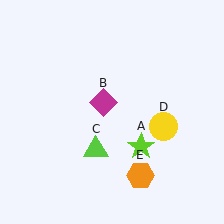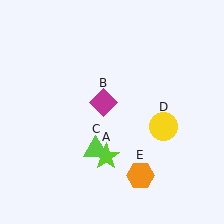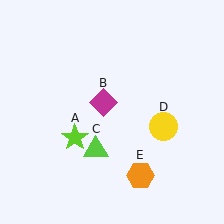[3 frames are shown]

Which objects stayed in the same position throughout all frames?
Magenta diamond (object B) and lime triangle (object C) and yellow circle (object D) and orange hexagon (object E) remained stationary.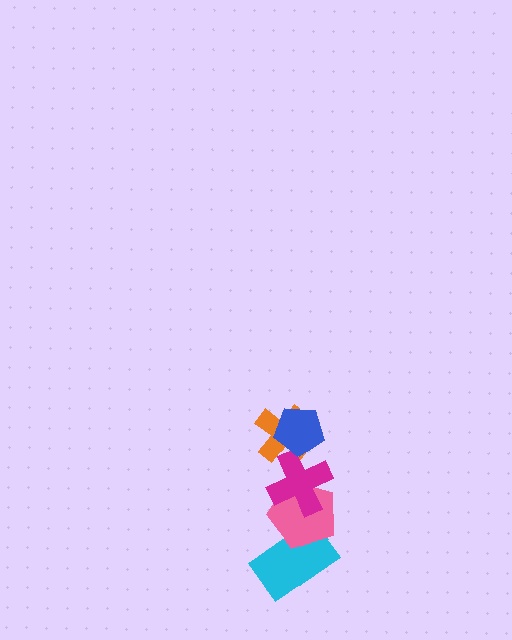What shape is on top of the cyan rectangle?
The pink pentagon is on top of the cyan rectangle.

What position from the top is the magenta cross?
The magenta cross is 3rd from the top.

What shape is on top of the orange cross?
The blue pentagon is on top of the orange cross.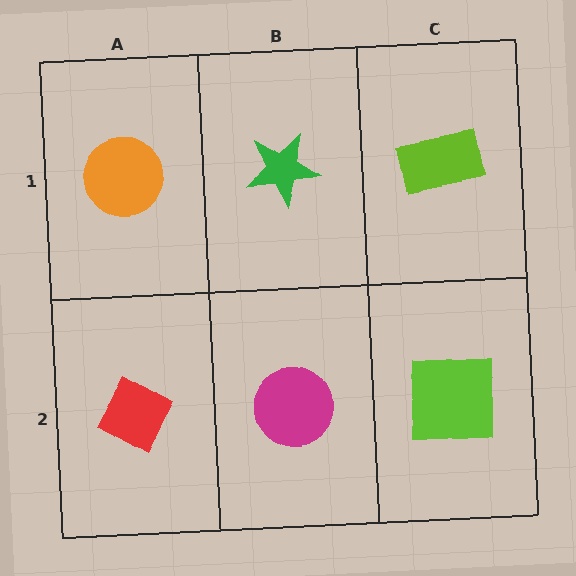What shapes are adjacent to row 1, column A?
A red diamond (row 2, column A), a green star (row 1, column B).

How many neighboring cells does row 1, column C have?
2.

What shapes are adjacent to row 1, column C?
A lime square (row 2, column C), a green star (row 1, column B).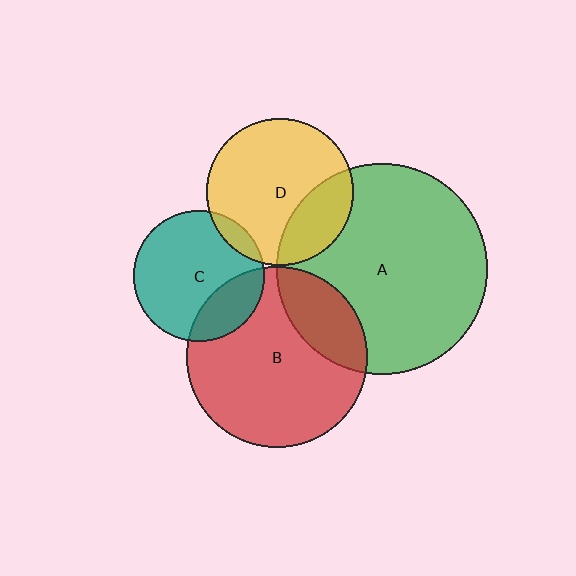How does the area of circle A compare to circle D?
Approximately 2.1 times.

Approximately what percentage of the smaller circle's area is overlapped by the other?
Approximately 20%.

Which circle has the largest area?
Circle A (green).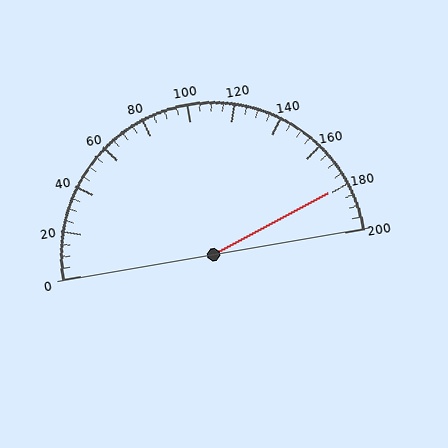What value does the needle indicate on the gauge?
The needle indicates approximately 180.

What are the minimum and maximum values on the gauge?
The gauge ranges from 0 to 200.